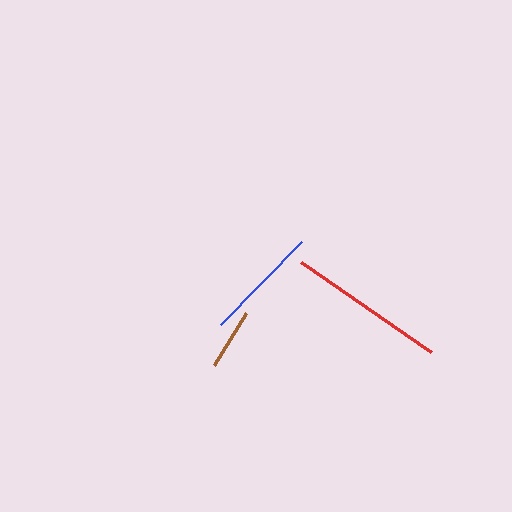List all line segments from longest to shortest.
From longest to shortest: red, blue, brown.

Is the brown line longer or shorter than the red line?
The red line is longer than the brown line.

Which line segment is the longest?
The red line is the longest at approximately 158 pixels.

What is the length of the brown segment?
The brown segment is approximately 61 pixels long.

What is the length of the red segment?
The red segment is approximately 158 pixels long.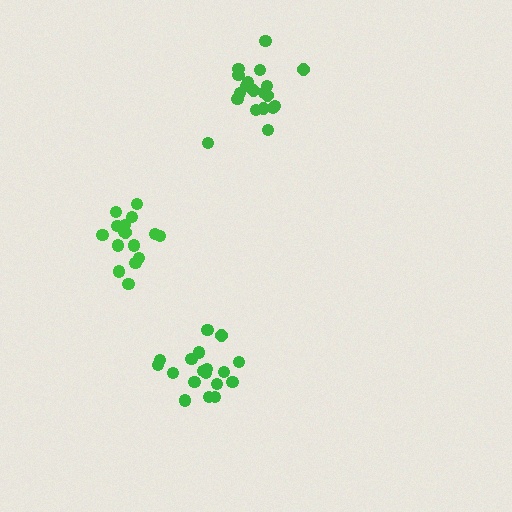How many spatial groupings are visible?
There are 3 spatial groupings.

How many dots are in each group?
Group 1: 16 dots, Group 2: 19 dots, Group 3: 18 dots (53 total).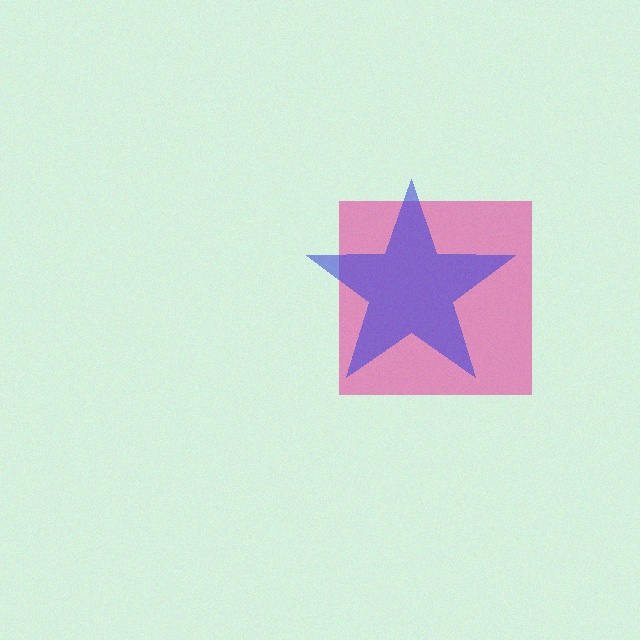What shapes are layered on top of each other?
The layered shapes are: a pink square, a blue star.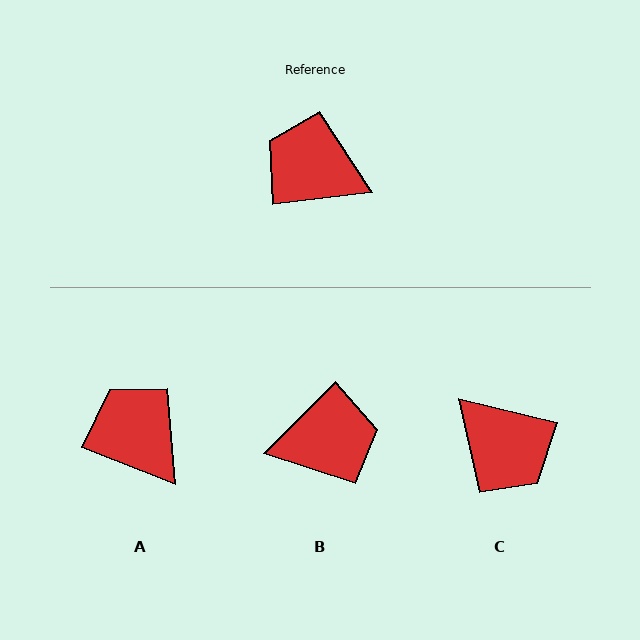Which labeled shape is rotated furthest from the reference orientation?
C, about 159 degrees away.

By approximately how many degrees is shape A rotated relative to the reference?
Approximately 29 degrees clockwise.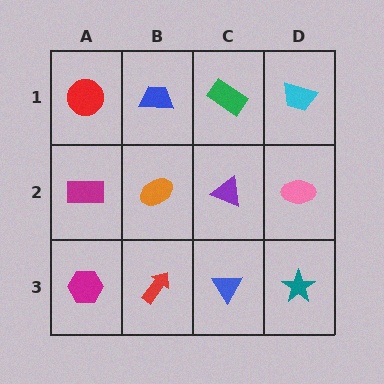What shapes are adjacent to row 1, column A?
A magenta rectangle (row 2, column A), a blue trapezoid (row 1, column B).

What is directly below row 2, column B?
A red arrow.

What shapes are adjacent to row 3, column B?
An orange ellipse (row 2, column B), a magenta hexagon (row 3, column A), a blue triangle (row 3, column C).